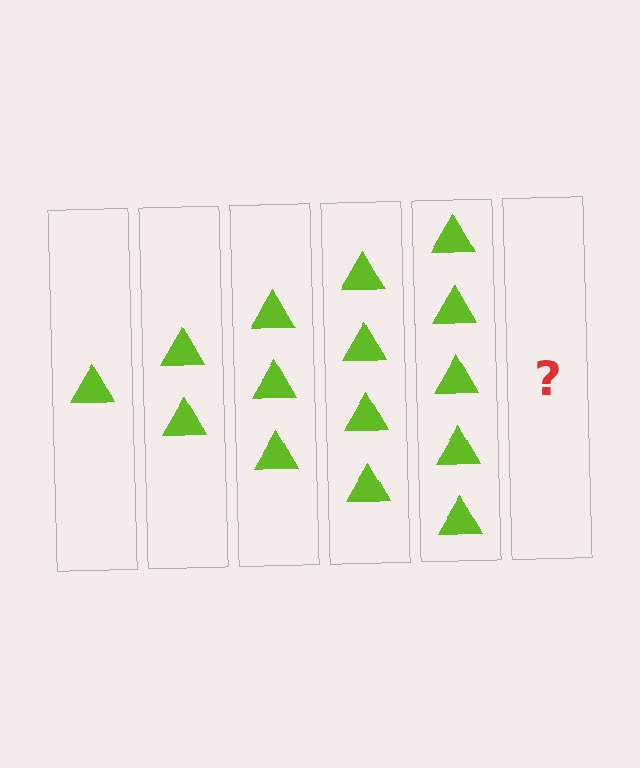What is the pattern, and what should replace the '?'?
The pattern is that each step adds one more triangle. The '?' should be 6 triangles.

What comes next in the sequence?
The next element should be 6 triangles.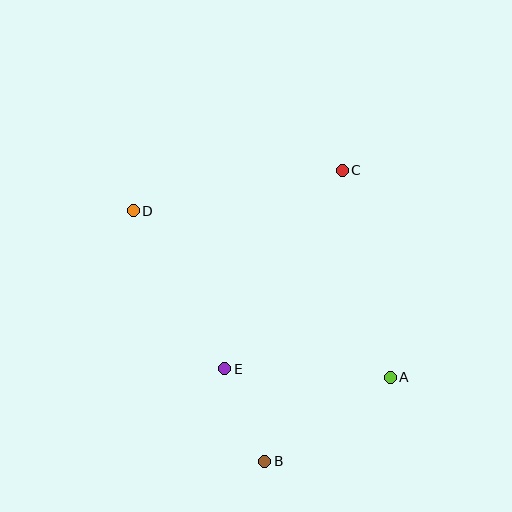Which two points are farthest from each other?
Points A and D are farthest from each other.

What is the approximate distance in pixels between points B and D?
The distance between B and D is approximately 283 pixels.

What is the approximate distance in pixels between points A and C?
The distance between A and C is approximately 212 pixels.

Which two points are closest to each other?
Points B and E are closest to each other.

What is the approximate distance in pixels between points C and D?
The distance between C and D is approximately 213 pixels.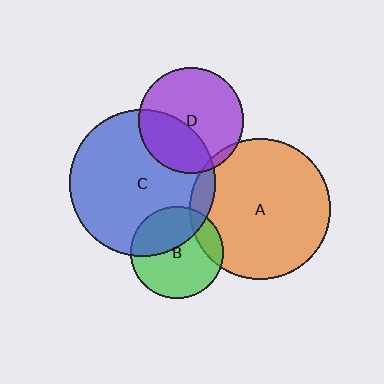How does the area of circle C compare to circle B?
Approximately 2.5 times.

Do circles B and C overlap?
Yes.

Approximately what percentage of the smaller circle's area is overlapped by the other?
Approximately 40%.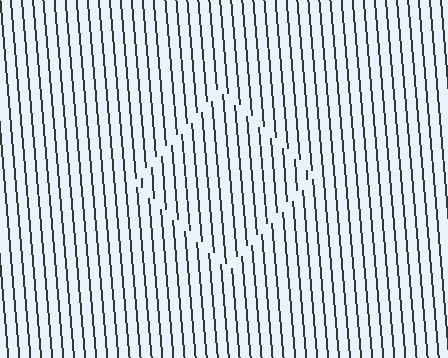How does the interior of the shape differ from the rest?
The interior of the shape contains the same grating, shifted by half a period — the contour is defined by the phase discontinuity where line-ends from the inner and outer gratings abut.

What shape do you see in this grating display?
An illusory square. The interior of the shape contains the same grating, shifted by half a period — the contour is defined by the phase discontinuity where line-ends from the inner and outer gratings abut.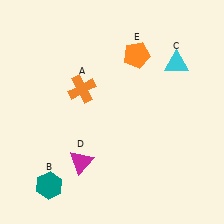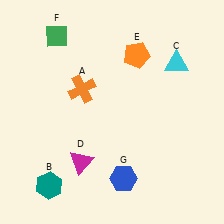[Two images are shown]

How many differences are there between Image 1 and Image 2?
There are 2 differences between the two images.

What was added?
A green diamond (F), a blue hexagon (G) were added in Image 2.